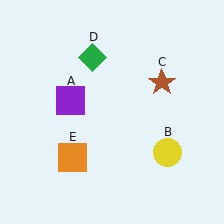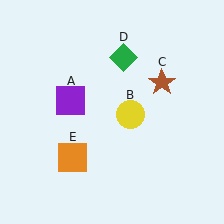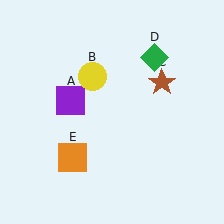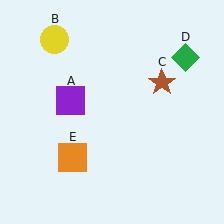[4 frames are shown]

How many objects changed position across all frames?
2 objects changed position: yellow circle (object B), green diamond (object D).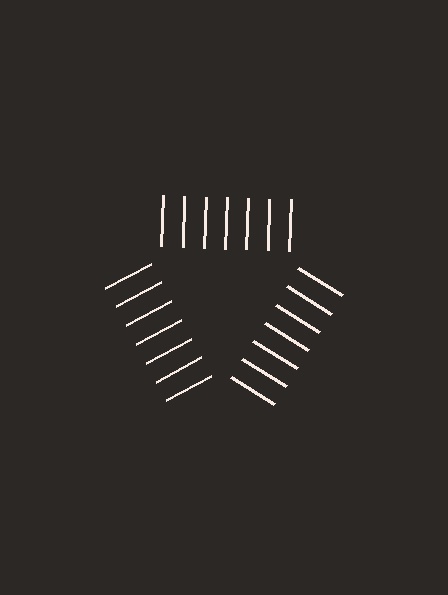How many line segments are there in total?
21 — 7 along each of the 3 edges.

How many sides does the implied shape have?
3 sides — the line-ends trace a triangle.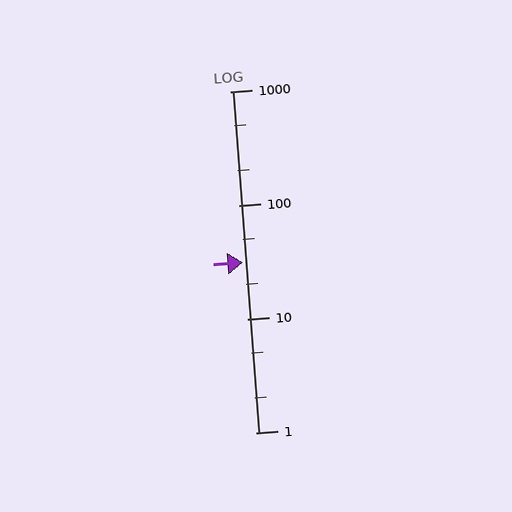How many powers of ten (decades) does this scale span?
The scale spans 3 decades, from 1 to 1000.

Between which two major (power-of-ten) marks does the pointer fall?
The pointer is between 10 and 100.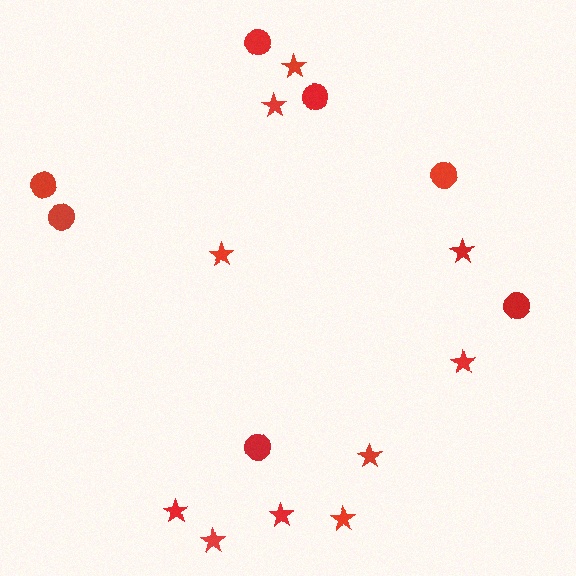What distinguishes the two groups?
There are 2 groups: one group of circles (7) and one group of stars (10).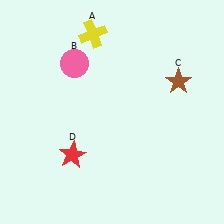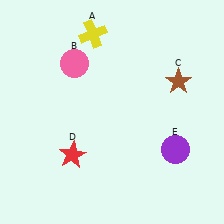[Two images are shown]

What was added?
A purple circle (E) was added in Image 2.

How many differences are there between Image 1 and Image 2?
There is 1 difference between the two images.